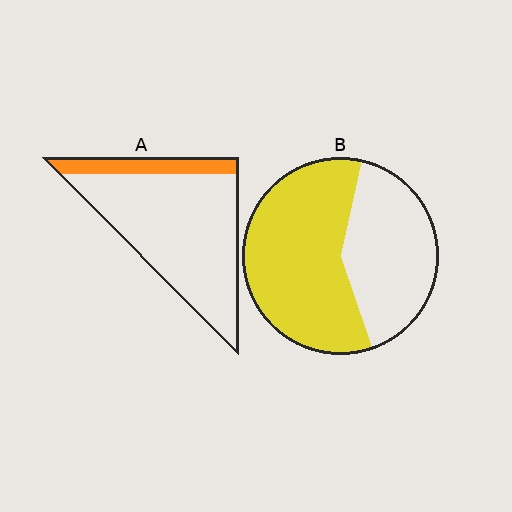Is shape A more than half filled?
No.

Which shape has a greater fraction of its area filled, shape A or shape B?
Shape B.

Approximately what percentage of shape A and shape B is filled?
A is approximately 15% and B is approximately 60%.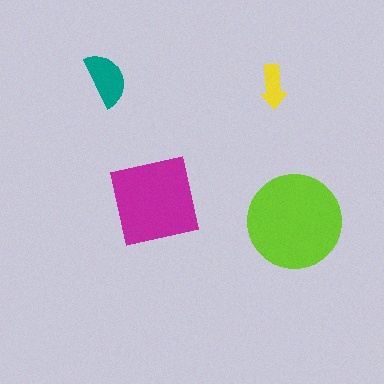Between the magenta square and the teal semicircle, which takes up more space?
The magenta square.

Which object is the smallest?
The yellow arrow.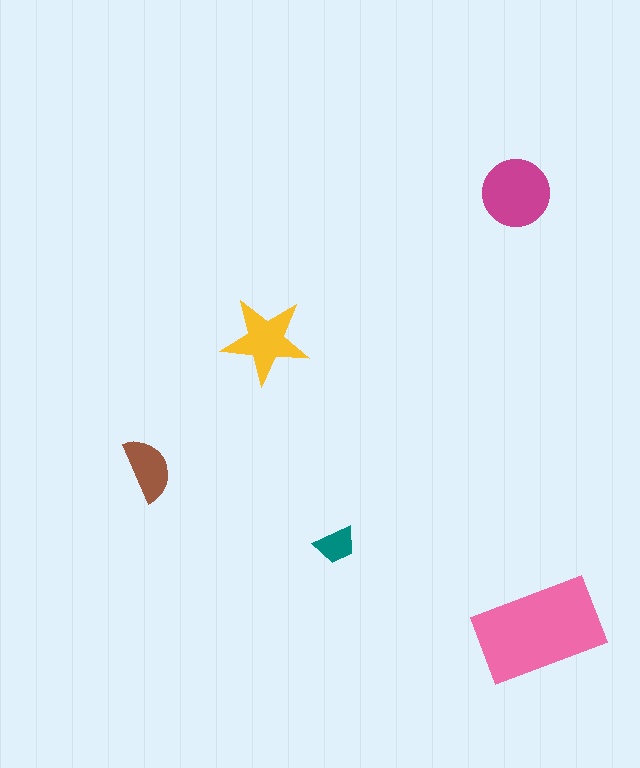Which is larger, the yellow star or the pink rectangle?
The pink rectangle.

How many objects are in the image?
There are 5 objects in the image.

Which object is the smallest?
The teal trapezoid.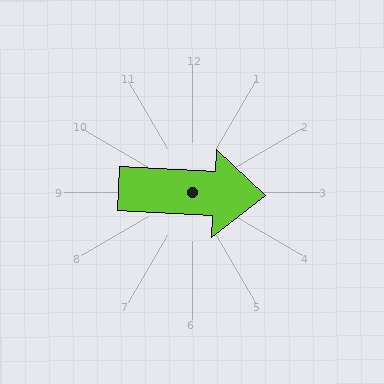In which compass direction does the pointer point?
East.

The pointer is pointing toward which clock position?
Roughly 3 o'clock.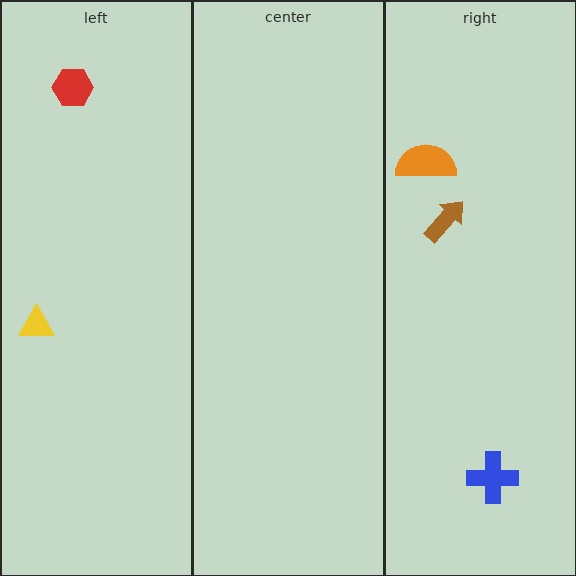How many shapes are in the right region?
3.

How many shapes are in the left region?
2.